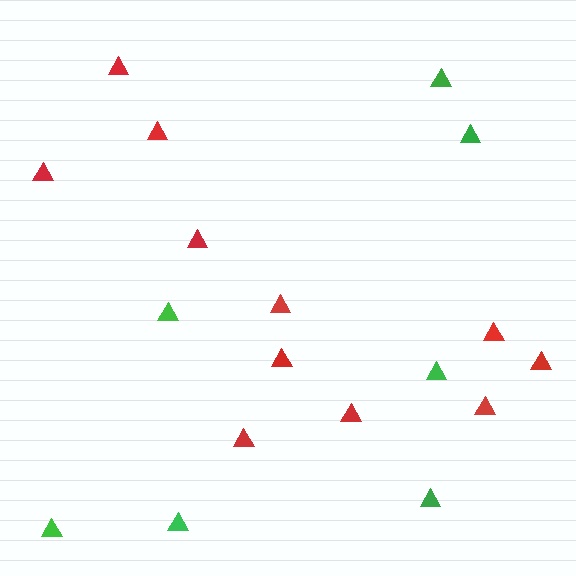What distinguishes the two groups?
There are 2 groups: one group of red triangles (11) and one group of green triangles (7).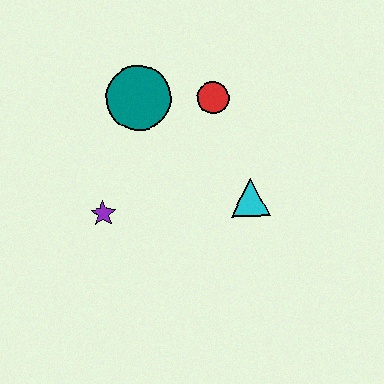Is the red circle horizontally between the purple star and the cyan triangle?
Yes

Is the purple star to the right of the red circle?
No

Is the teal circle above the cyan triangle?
Yes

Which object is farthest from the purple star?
The red circle is farthest from the purple star.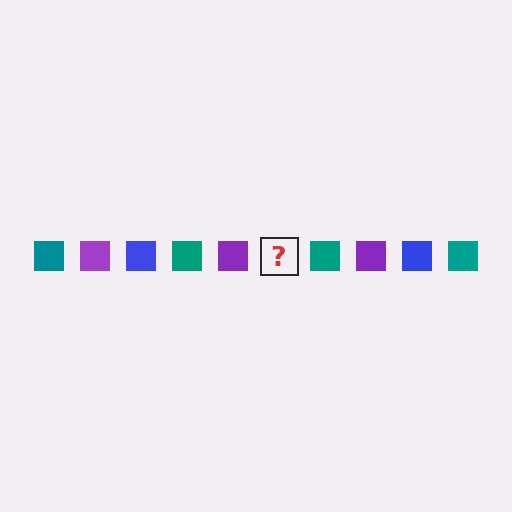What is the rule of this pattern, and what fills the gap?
The rule is that the pattern cycles through teal, purple, blue squares. The gap should be filled with a blue square.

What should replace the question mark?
The question mark should be replaced with a blue square.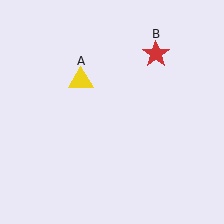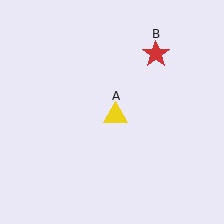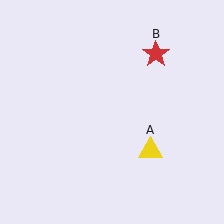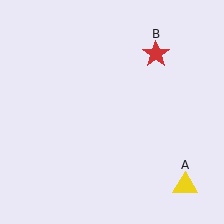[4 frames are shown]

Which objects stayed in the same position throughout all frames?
Red star (object B) remained stationary.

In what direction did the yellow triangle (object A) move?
The yellow triangle (object A) moved down and to the right.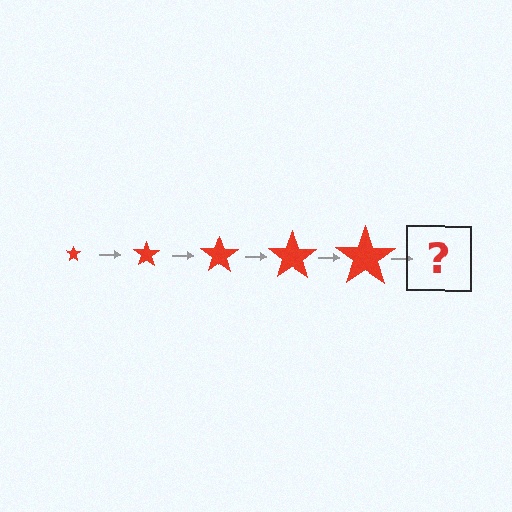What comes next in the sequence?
The next element should be a red star, larger than the previous one.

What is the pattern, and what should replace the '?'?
The pattern is that the star gets progressively larger each step. The '?' should be a red star, larger than the previous one.